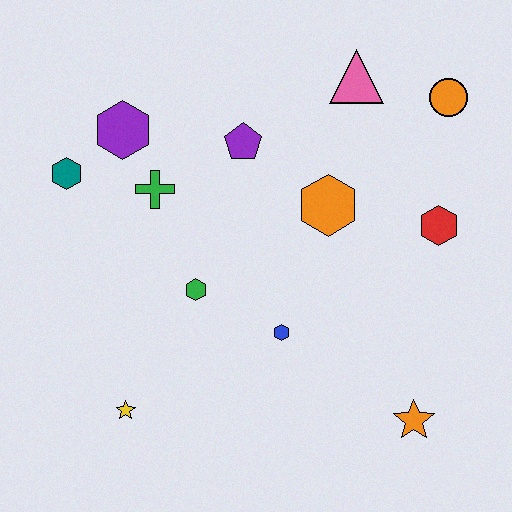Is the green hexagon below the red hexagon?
Yes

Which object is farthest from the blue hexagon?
The orange circle is farthest from the blue hexagon.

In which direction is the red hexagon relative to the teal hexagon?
The red hexagon is to the right of the teal hexagon.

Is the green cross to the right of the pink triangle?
No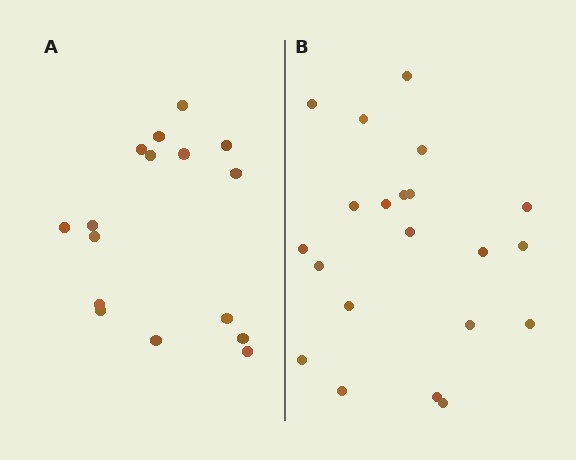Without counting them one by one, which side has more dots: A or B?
Region B (the right region) has more dots.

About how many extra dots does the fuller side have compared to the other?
Region B has about 5 more dots than region A.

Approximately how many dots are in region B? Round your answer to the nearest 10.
About 20 dots. (The exact count is 21, which rounds to 20.)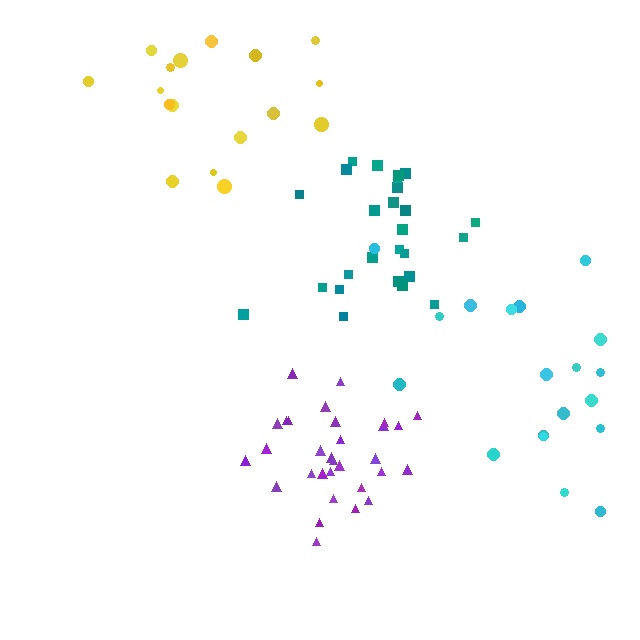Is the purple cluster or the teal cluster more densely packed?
Purple.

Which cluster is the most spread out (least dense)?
Cyan.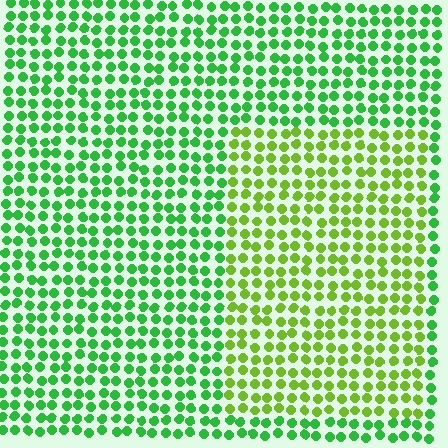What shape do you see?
I see a rectangle.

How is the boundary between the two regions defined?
The boundary is defined purely by a slight shift in hue (about 36 degrees). Spacing, size, and orientation are identical on both sides.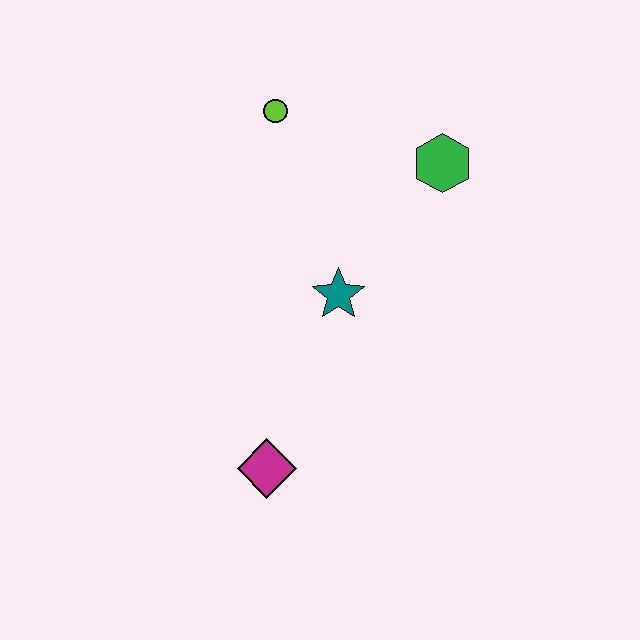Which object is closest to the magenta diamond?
The teal star is closest to the magenta diamond.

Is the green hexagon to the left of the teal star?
No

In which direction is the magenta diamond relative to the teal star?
The magenta diamond is below the teal star.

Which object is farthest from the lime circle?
The magenta diamond is farthest from the lime circle.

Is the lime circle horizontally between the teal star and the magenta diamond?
Yes